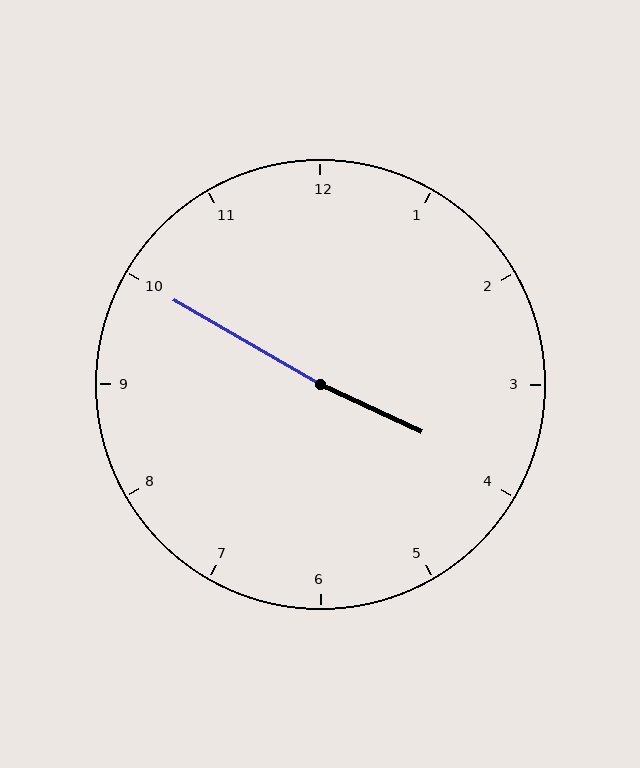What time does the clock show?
3:50.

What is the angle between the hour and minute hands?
Approximately 175 degrees.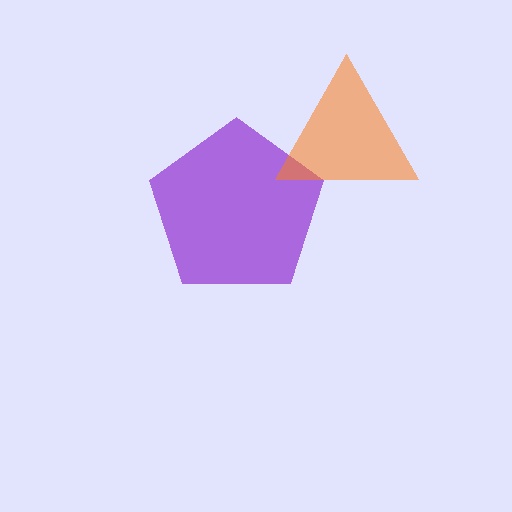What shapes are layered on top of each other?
The layered shapes are: a purple pentagon, an orange triangle.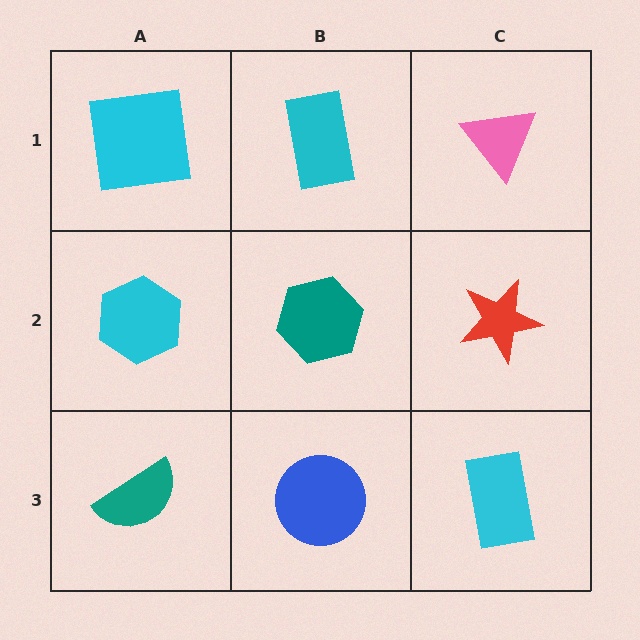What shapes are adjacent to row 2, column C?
A pink triangle (row 1, column C), a cyan rectangle (row 3, column C), a teal hexagon (row 2, column B).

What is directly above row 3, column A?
A cyan hexagon.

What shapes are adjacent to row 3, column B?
A teal hexagon (row 2, column B), a teal semicircle (row 3, column A), a cyan rectangle (row 3, column C).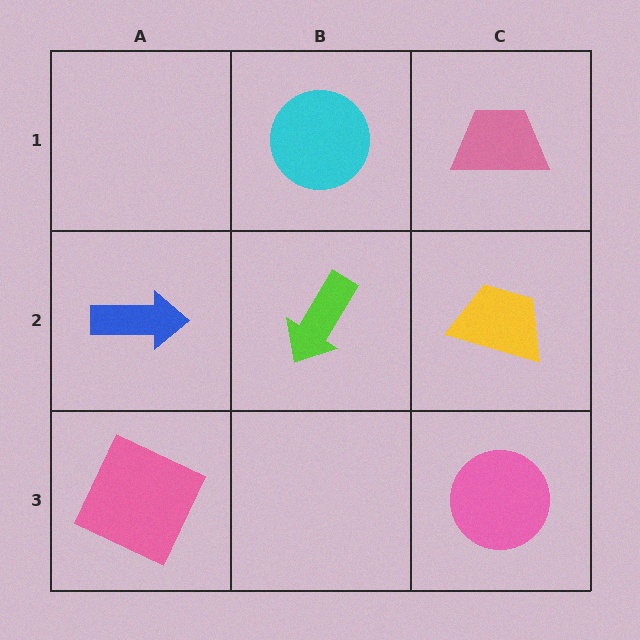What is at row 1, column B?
A cyan circle.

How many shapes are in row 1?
2 shapes.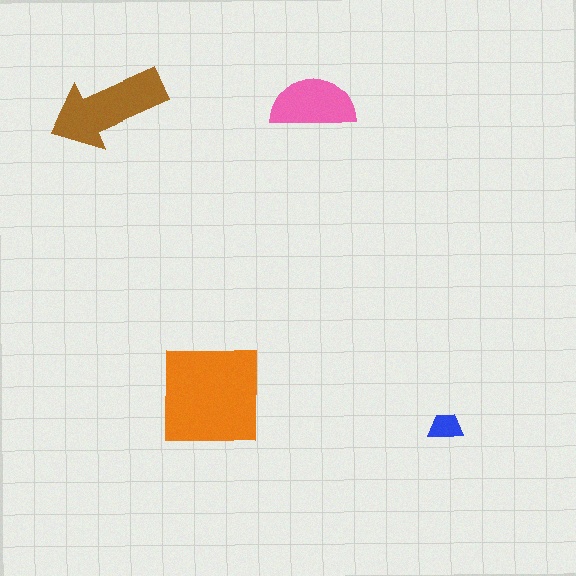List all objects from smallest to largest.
The blue trapezoid, the pink semicircle, the brown arrow, the orange square.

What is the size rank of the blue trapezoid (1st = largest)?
4th.